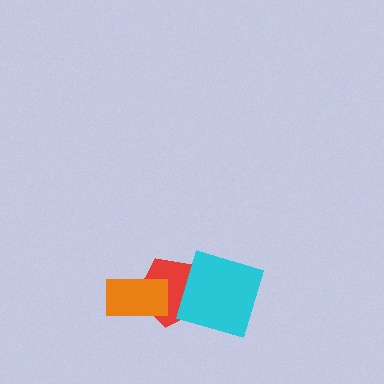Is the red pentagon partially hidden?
Yes, it is partially covered by another shape.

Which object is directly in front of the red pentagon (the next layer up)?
The orange rectangle is directly in front of the red pentagon.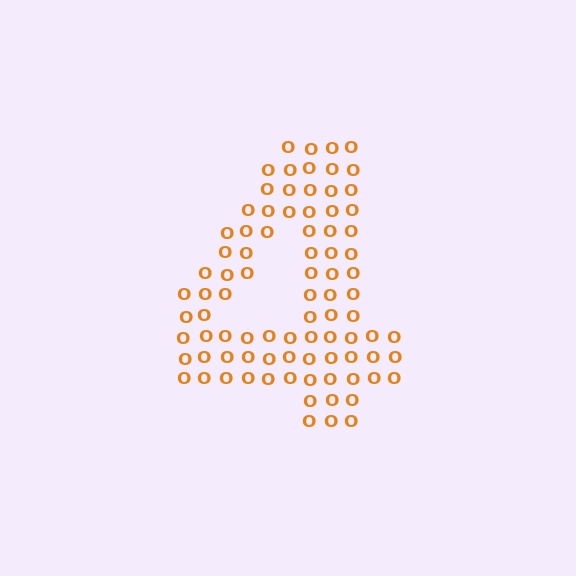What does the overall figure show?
The overall figure shows the digit 4.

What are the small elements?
The small elements are letter O's.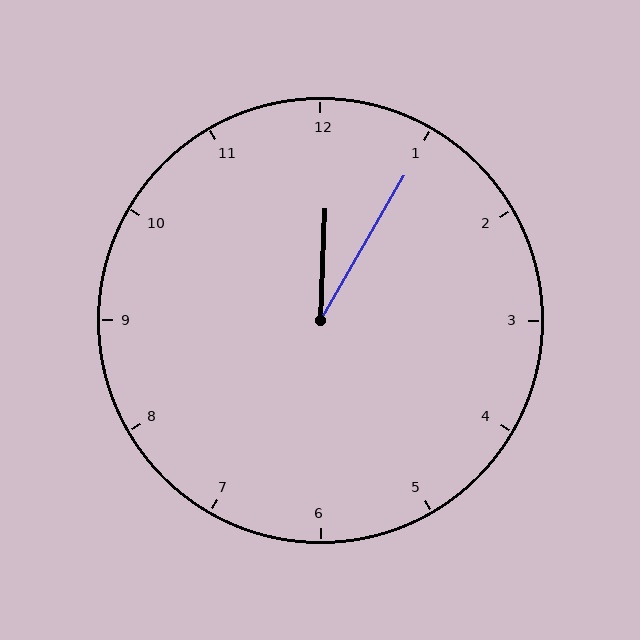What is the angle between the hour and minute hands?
Approximately 28 degrees.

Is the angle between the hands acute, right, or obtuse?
It is acute.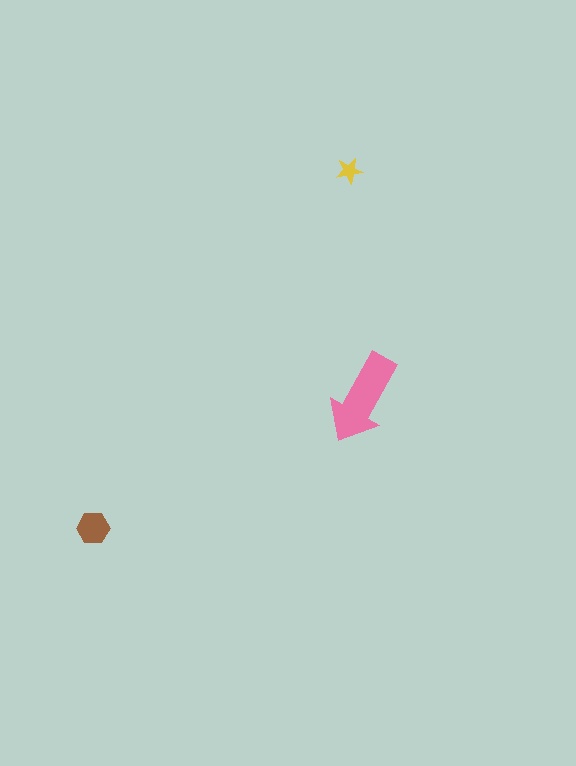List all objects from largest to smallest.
The pink arrow, the brown hexagon, the yellow star.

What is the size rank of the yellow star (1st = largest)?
3rd.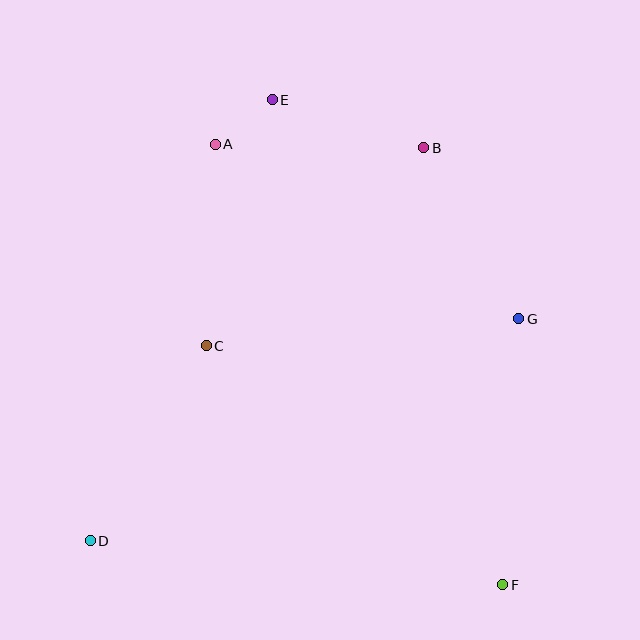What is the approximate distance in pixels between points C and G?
The distance between C and G is approximately 313 pixels.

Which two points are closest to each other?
Points A and E are closest to each other.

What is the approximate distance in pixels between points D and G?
The distance between D and G is approximately 482 pixels.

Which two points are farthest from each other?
Points E and F are farthest from each other.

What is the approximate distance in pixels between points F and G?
The distance between F and G is approximately 266 pixels.